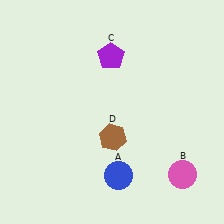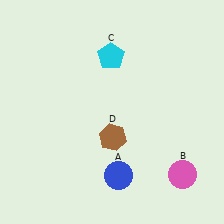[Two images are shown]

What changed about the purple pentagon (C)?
In Image 1, C is purple. In Image 2, it changed to cyan.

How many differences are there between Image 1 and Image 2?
There is 1 difference between the two images.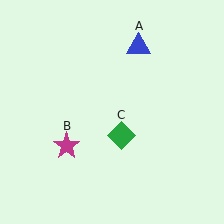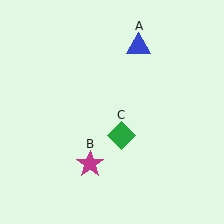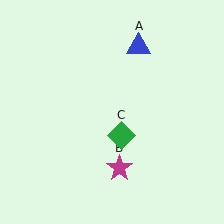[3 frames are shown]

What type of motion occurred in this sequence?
The magenta star (object B) rotated counterclockwise around the center of the scene.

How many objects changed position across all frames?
1 object changed position: magenta star (object B).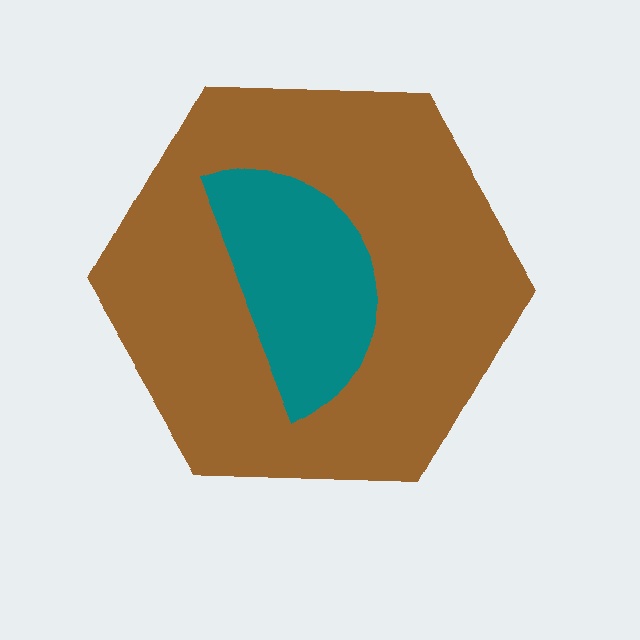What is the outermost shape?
The brown hexagon.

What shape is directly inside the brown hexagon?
The teal semicircle.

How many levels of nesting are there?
2.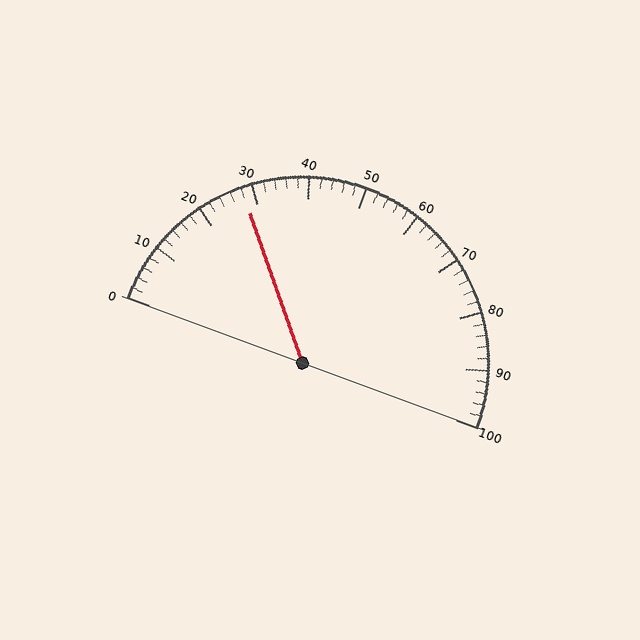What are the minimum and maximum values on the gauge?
The gauge ranges from 0 to 100.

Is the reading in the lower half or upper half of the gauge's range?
The reading is in the lower half of the range (0 to 100).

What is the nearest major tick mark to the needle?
The nearest major tick mark is 30.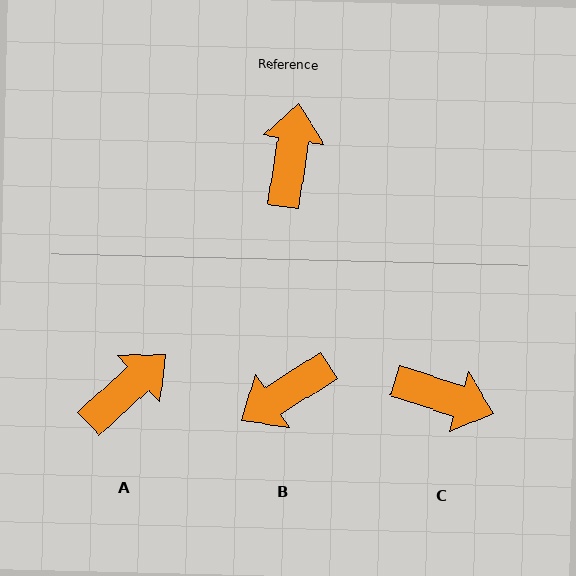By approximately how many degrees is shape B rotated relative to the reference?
Approximately 131 degrees counter-clockwise.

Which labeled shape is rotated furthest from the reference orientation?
B, about 131 degrees away.